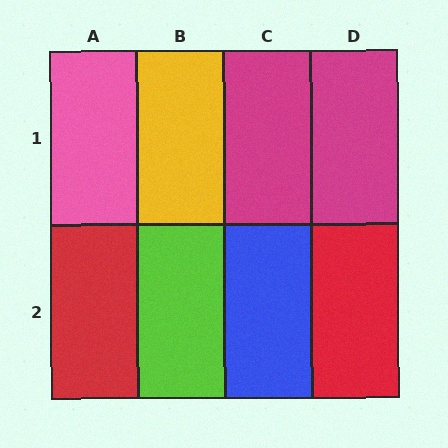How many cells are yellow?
1 cell is yellow.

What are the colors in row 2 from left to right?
Red, lime, blue, red.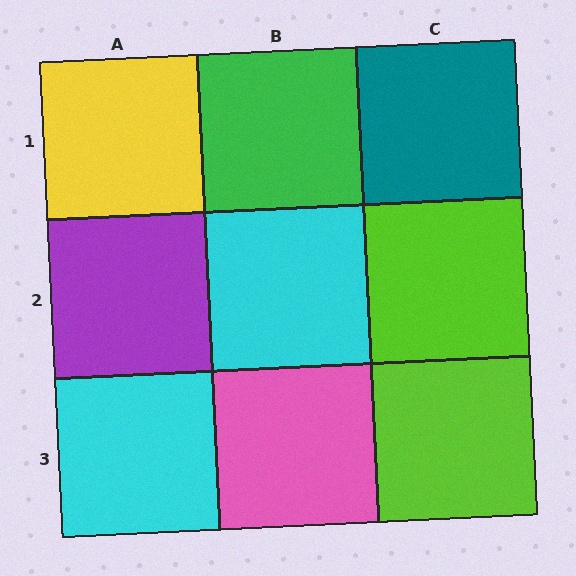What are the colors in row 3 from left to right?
Cyan, pink, lime.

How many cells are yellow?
1 cell is yellow.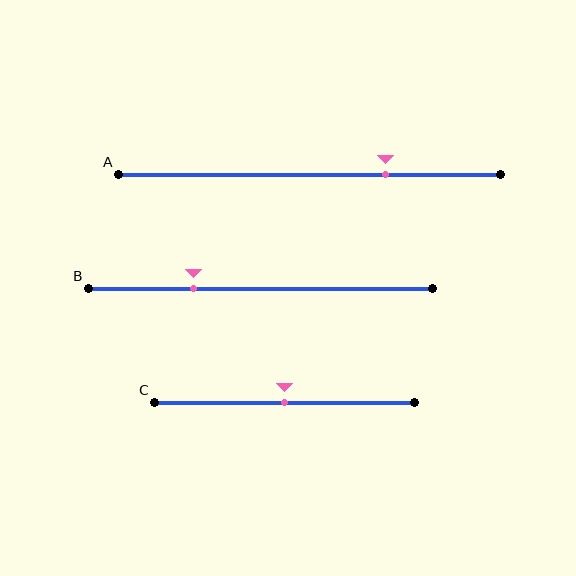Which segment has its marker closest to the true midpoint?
Segment C has its marker closest to the true midpoint.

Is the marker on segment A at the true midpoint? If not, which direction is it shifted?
No, the marker on segment A is shifted to the right by about 20% of the segment length.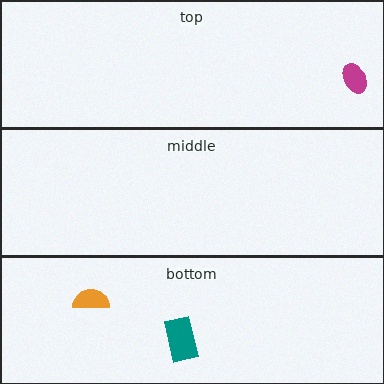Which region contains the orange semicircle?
The bottom region.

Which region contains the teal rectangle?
The bottom region.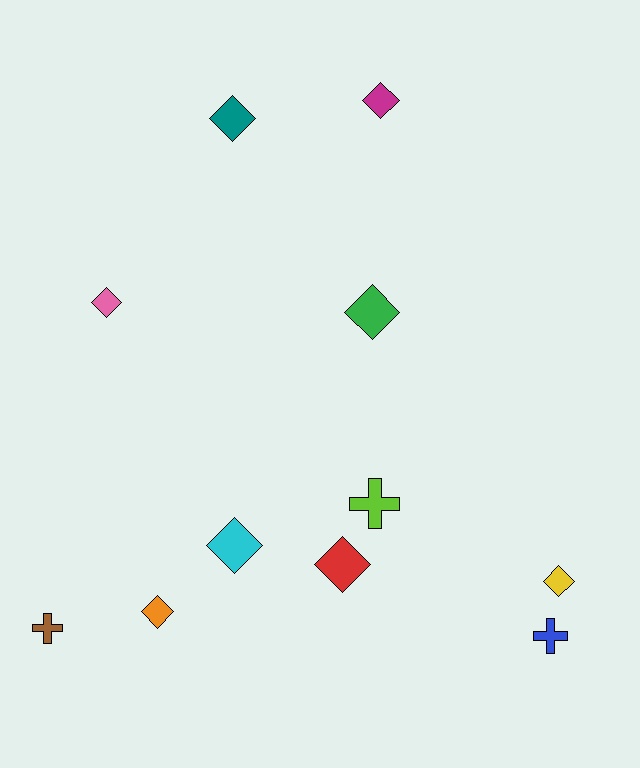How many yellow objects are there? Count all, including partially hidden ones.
There is 1 yellow object.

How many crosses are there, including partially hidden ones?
There are 3 crosses.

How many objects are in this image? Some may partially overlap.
There are 11 objects.